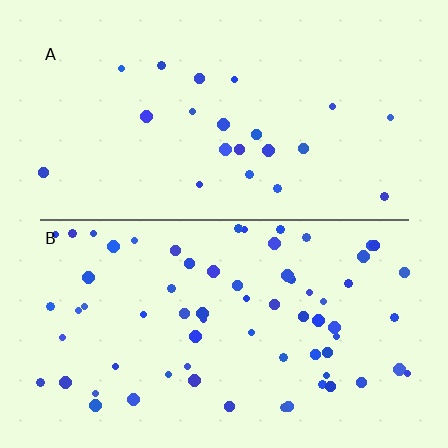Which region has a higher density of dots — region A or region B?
B (the bottom).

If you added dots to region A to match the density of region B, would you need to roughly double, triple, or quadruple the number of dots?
Approximately triple.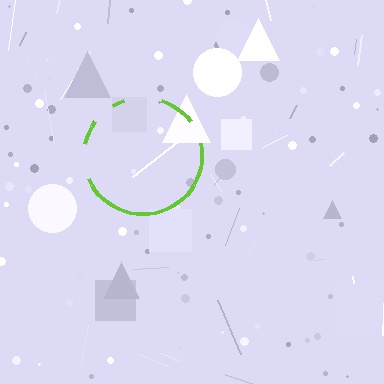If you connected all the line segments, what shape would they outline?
They would outline a circle.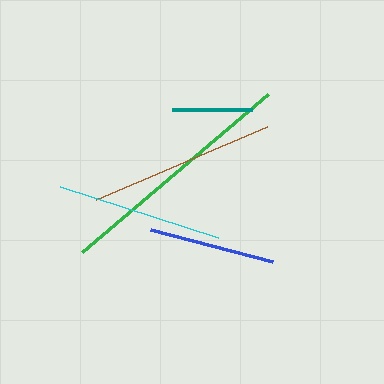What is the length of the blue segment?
The blue segment is approximately 126 pixels long.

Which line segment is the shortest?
The teal line is the shortest at approximately 79 pixels.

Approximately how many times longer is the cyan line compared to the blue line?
The cyan line is approximately 1.3 times the length of the blue line.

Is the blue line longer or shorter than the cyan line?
The cyan line is longer than the blue line.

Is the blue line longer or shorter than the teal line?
The blue line is longer than the teal line.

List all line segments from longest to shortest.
From longest to shortest: green, brown, cyan, blue, teal.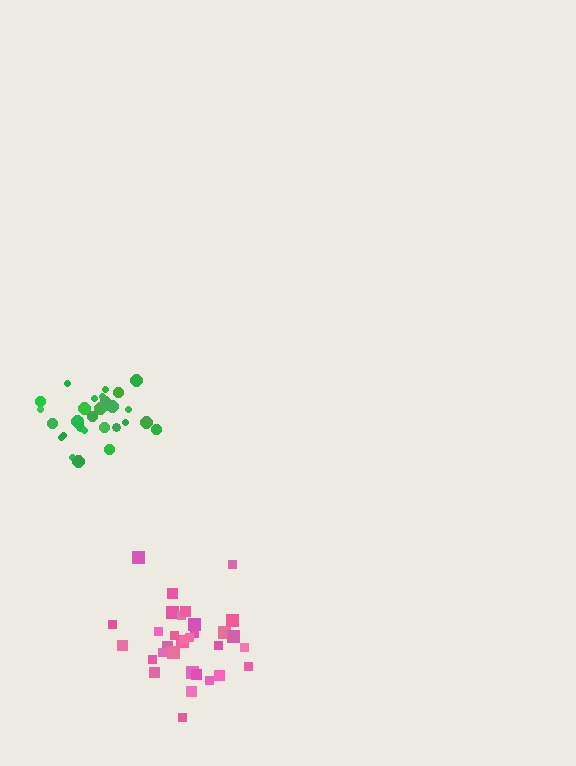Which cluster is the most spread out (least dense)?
Pink.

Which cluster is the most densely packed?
Green.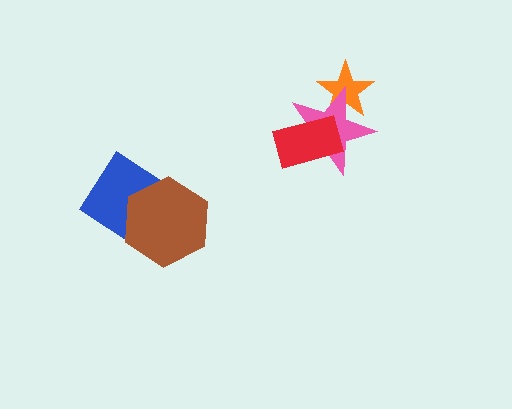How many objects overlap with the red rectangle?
1 object overlaps with the red rectangle.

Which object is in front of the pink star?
The red rectangle is in front of the pink star.